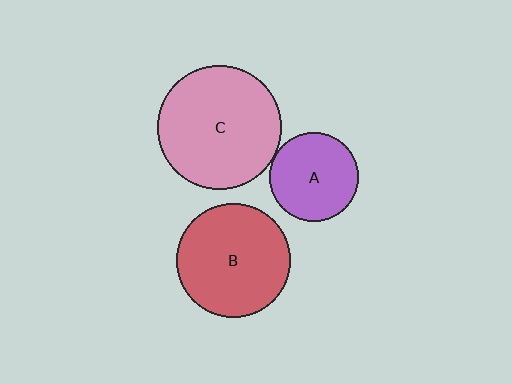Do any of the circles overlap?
No, none of the circles overlap.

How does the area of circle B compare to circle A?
Approximately 1.6 times.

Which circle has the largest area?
Circle C (pink).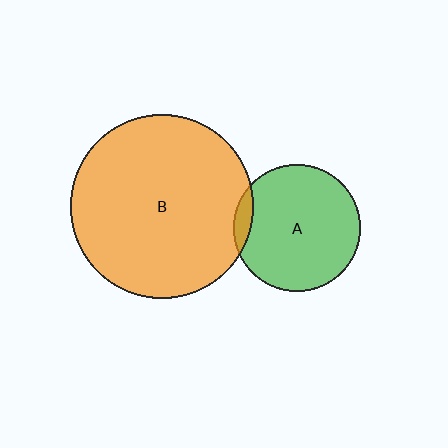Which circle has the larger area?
Circle B (orange).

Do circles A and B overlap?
Yes.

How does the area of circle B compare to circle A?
Approximately 2.1 times.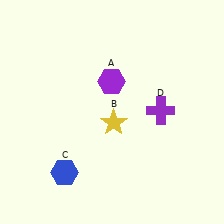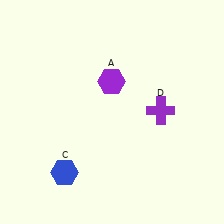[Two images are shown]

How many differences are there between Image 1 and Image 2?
There is 1 difference between the two images.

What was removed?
The yellow star (B) was removed in Image 2.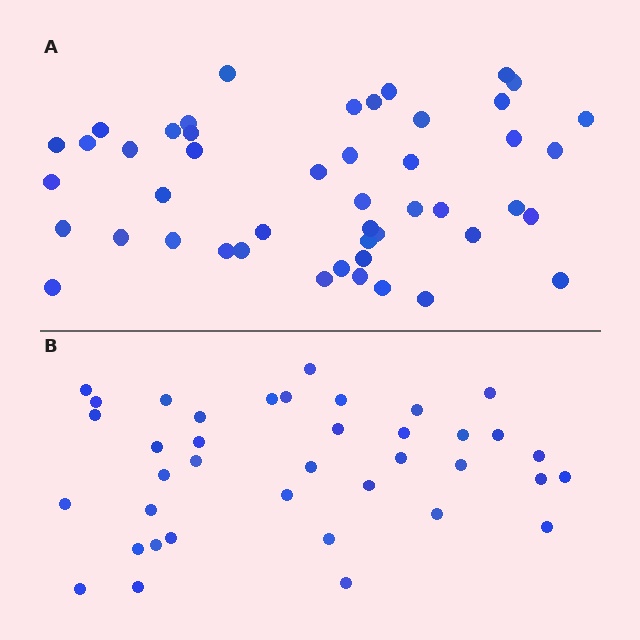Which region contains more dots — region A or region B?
Region A (the top region) has more dots.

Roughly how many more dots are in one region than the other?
Region A has roughly 8 or so more dots than region B.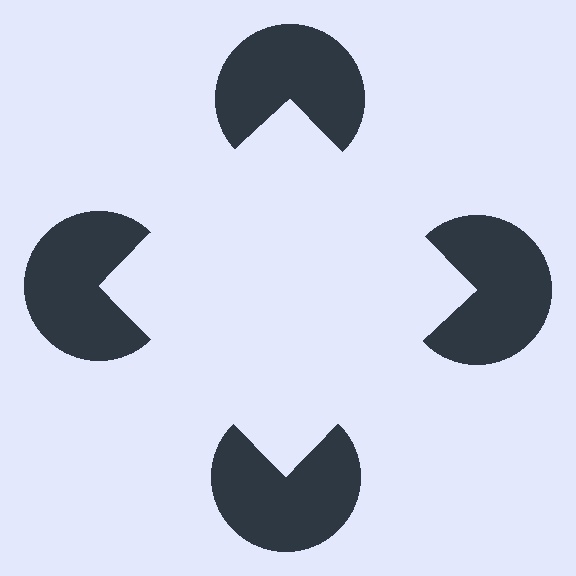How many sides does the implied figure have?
4 sides.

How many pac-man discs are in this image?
There are 4 — one at each vertex of the illusory square.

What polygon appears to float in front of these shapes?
An illusory square — its edges are inferred from the aligned wedge cuts in the pac-man discs, not physically drawn.